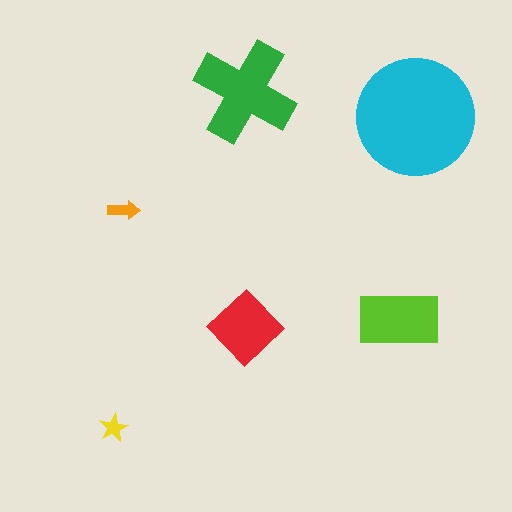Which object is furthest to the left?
The yellow star is leftmost.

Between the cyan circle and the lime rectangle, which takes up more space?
The cyan circle.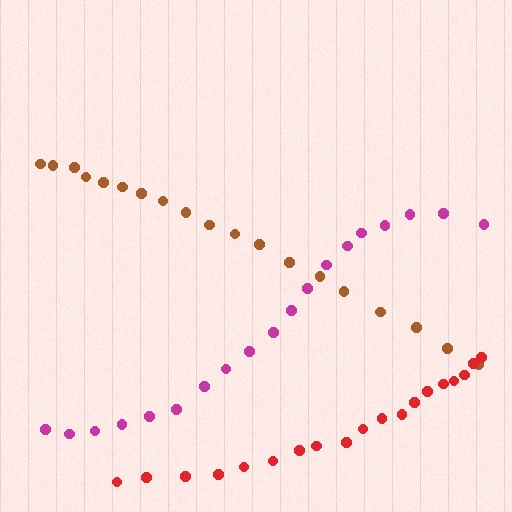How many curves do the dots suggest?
There are 3 distinct paths.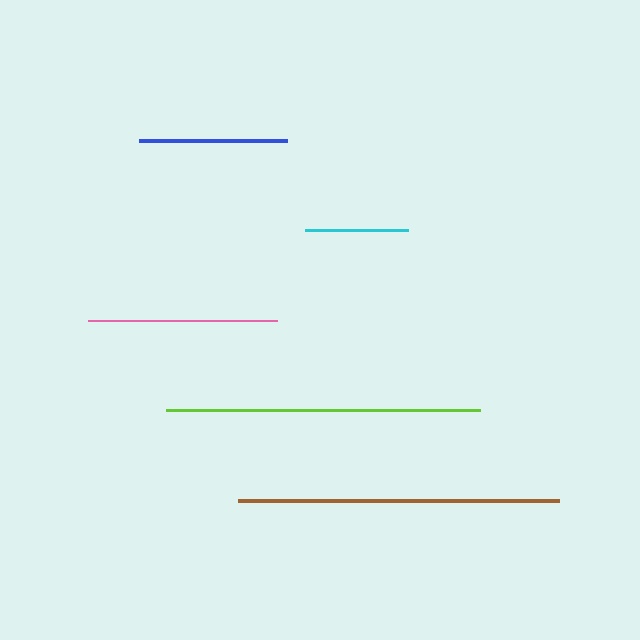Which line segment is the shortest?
The cyan line is the shortest at approximately 103 pixels.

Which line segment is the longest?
The brown line is the longest at approximately 321 pixels.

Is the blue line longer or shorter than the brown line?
The brown line is longer than the blue line.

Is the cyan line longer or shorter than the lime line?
The lime line is longer than the cyan line.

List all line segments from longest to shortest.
From longest to shortest: brown, lime, pink, blue, cyan.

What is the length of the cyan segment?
The cyan segment is approximately 103 pixels long.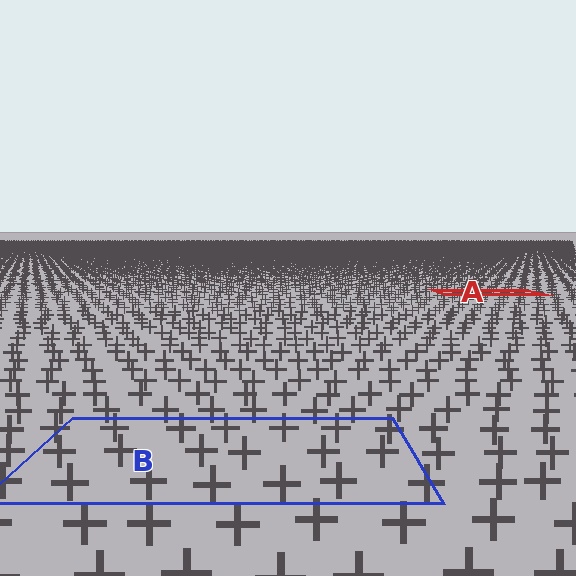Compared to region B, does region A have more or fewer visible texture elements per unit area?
Region A has more texture elements per unit area — they are packed more densely because it is farther away.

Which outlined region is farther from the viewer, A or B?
Region A is farther from the viewer — the texture elements inside it appear smaller and more densely packed.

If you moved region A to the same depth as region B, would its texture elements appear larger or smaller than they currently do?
They would appear larger. At a closer depth, the same texture elements are projected at a bigger on-screen size.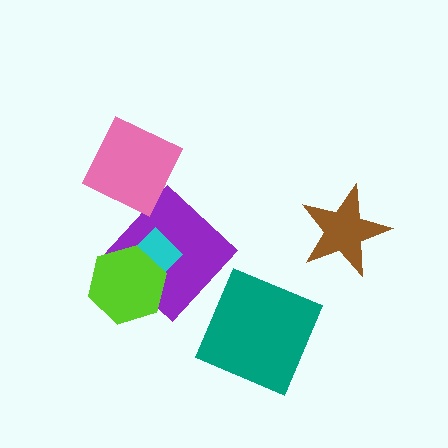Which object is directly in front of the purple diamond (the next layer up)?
The cyan diamond is directly in front of the purple diamond.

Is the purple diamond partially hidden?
Yes, it is partially covered by another shape.